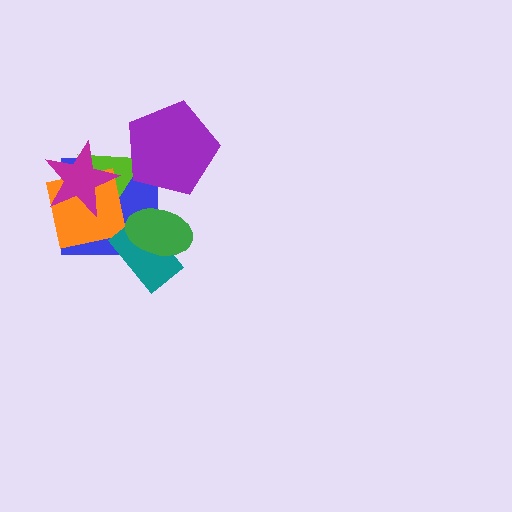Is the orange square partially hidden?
Yes, it is partially covered by another shape.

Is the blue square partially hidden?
Yes, it is partially covered by another shape.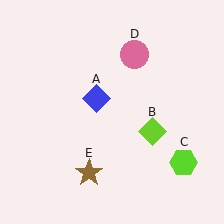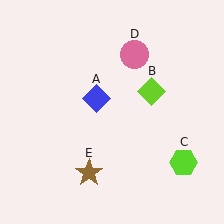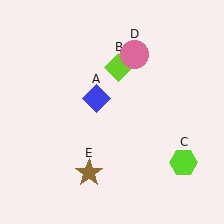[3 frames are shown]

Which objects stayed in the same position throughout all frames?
Blue diamond (object A) and lime hexagon (object C) and pink circle (object D) and brown star (object E) remained stationary.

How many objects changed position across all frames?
1 object changed position: lime diamond (object B).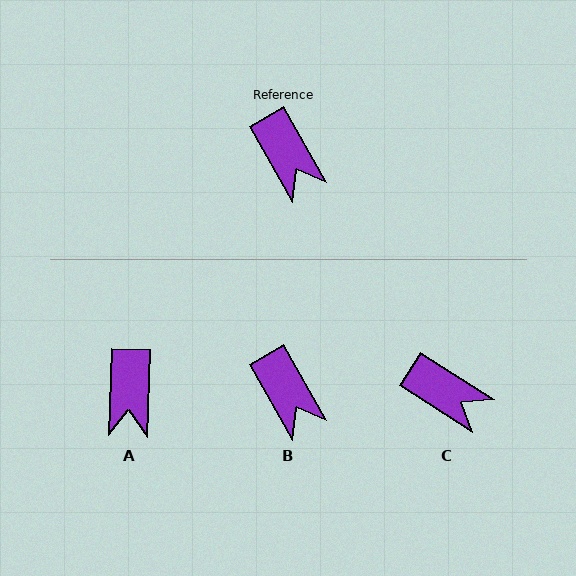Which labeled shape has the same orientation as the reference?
B.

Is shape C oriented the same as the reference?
No, it is off by about 27 degrees.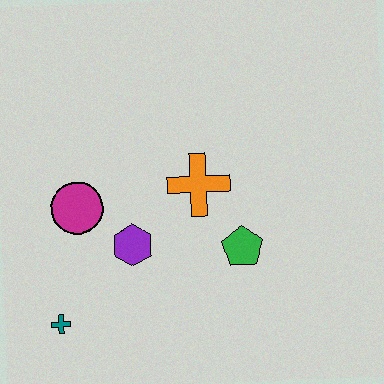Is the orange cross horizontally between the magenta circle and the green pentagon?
Yes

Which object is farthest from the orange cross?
The teal cross is farthest from the orange cross.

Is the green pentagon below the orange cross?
Yes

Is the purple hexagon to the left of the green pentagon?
Yes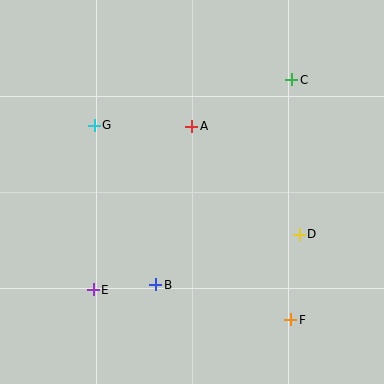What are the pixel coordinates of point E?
Point E is at (93, 290).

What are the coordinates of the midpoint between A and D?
The midpoint between A and D is at (246, 180).